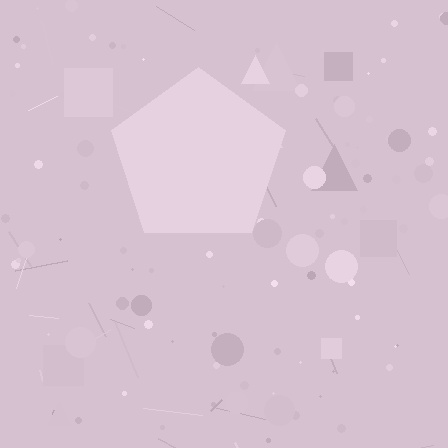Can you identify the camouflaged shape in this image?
The camouflaged shape is a pentagon.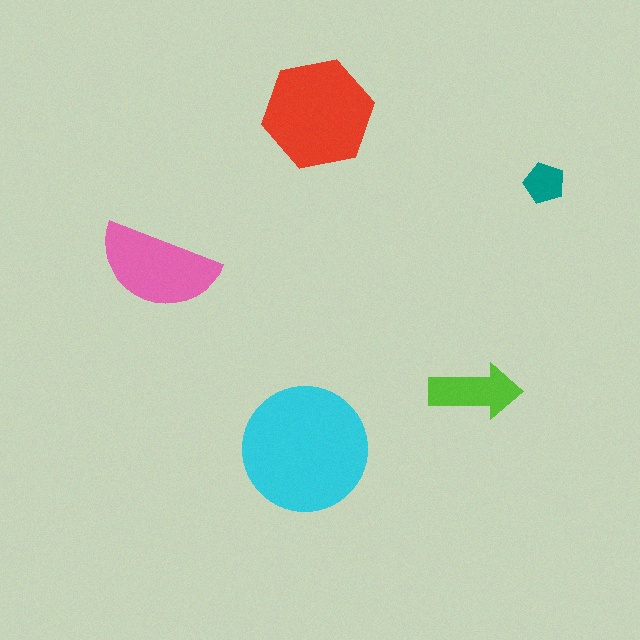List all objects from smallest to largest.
The teal pentagon, the lime arrow, the pink semicircle, the red hexagon, the cyan circle.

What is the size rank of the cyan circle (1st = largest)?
1st.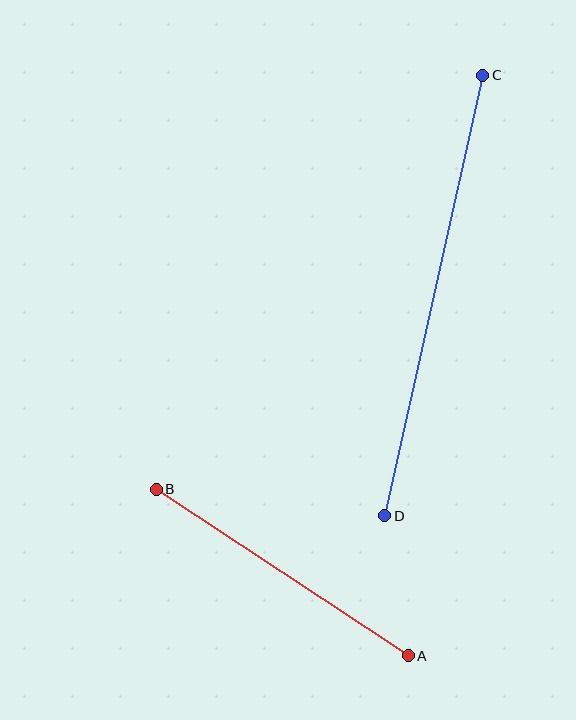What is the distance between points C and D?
The distance is approximately 451 pixels.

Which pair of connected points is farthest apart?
Points C and D are farthest apart.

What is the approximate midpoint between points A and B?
The midpoint is at approximately (282, 572) pixels.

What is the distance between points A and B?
The distance is approximately 302 pixels.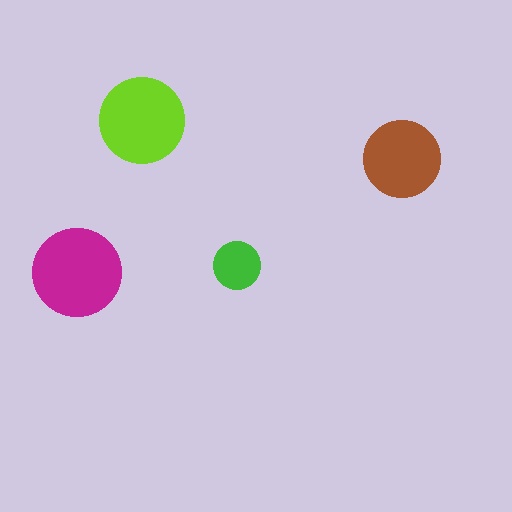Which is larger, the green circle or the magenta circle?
The magenta one.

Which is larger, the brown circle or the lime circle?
The lime one.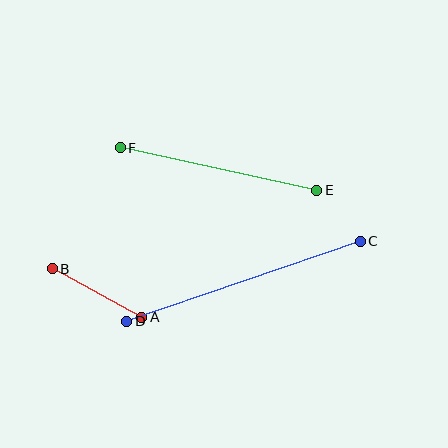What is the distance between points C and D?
The distance is approximately 247 pixels.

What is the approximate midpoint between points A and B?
The midpoint is at approximately (97, 293) pixels.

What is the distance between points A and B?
The distance is approximately 102 pixels.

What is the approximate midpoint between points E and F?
The midpoint is at approximately (219, 169) pixels.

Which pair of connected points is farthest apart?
Points C and D are farthest apart.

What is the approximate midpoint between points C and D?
The midpoint is at approximately (244, 281) pixels.